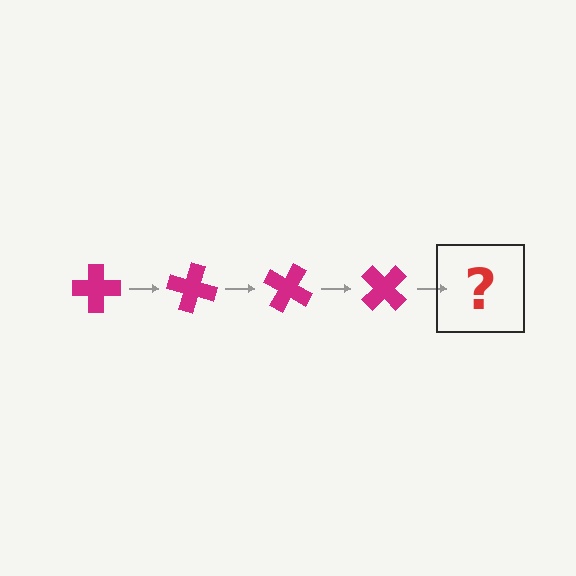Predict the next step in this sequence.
The next step is a magenta cross rotated 60 degrees.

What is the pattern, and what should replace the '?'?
The pattern is that the cross rotates 15 degrees each step. The '?' should be a magenta cross rotated 60 degrees.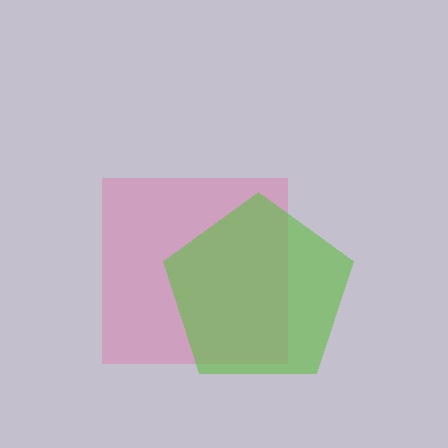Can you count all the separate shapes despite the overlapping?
Yes, there are 2 separate shapes.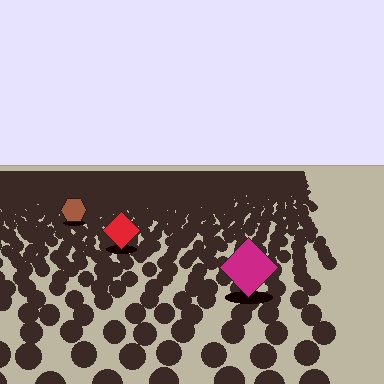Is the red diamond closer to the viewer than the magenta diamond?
No. The magenta diamond is closer — you can tell from the texture gradient: the ground texture is coarser near it.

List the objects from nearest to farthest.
From nearest to farthest: the magenta diamond, the red diamond, the brown hexagon.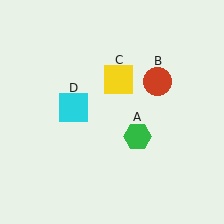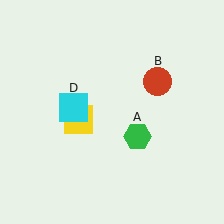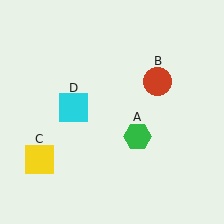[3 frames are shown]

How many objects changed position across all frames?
1 object changed position: yellow square (object C).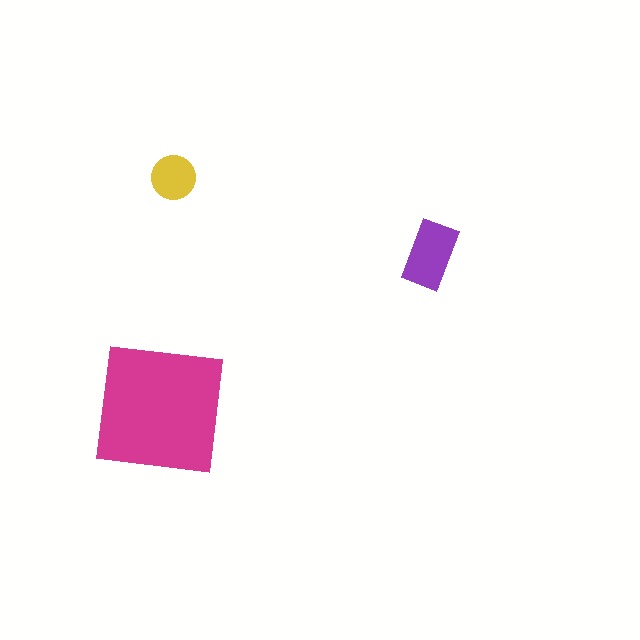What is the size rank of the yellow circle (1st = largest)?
3rd.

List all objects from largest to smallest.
The magenta square, the purple rectangle, the yellow circle.